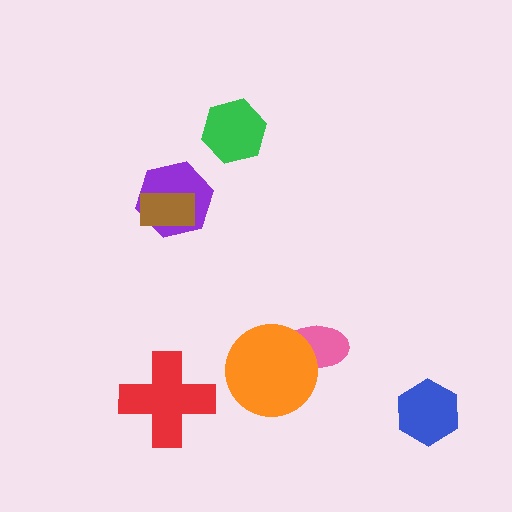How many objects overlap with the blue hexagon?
0 objects overlap with the blue hexagon.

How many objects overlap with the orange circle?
1 object overlaps with the orange circle.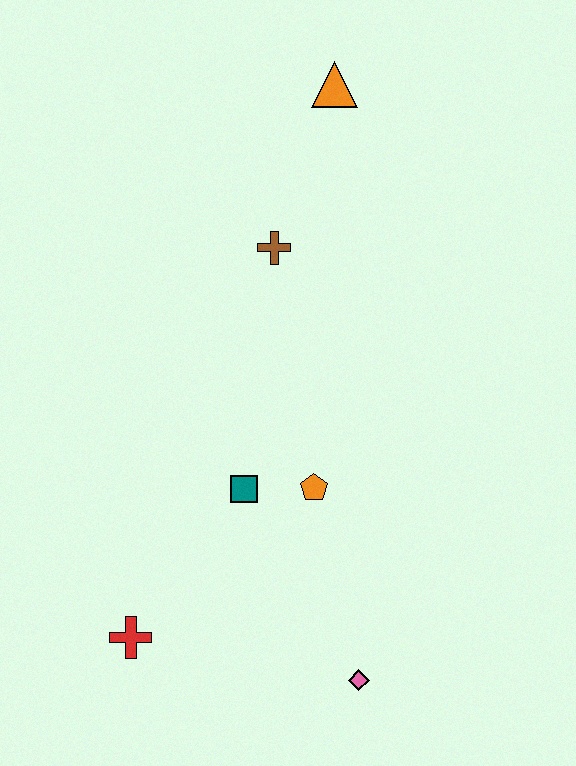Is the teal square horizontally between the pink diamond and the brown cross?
No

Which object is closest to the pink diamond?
The orange pentagon is closest to the pink diamond.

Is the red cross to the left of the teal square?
Yes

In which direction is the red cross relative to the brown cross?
The red cross is below the brown cross.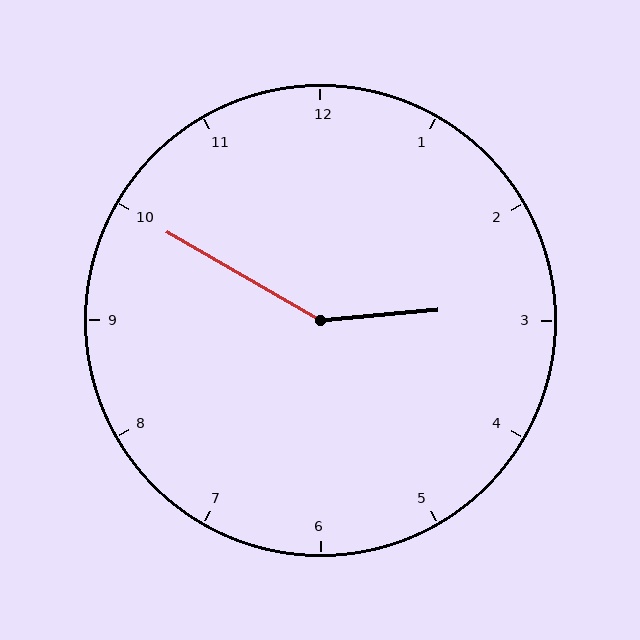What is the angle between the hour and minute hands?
Approximately 145 degrees.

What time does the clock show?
2:50.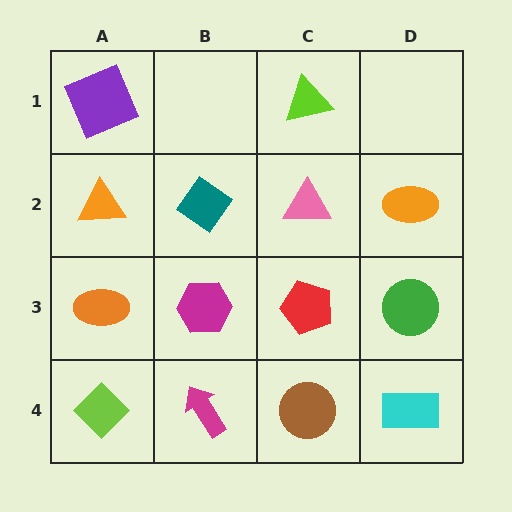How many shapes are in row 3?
4 shapes.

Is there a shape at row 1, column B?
No, that cell is empty.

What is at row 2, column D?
An orange ellipse.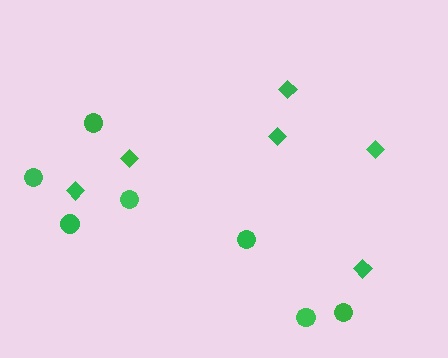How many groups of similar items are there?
There are 2 groups: one group of circles (7) and one group of diamonds (6).